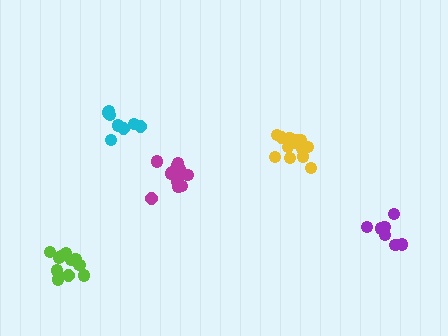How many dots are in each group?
Group 1: 8 dots, Group 2: 7 dots, Group 3: 13 dots, Group 4: 11 dots, Group 5: 12 dots (51 total).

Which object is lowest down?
The lime cluster is bottommost.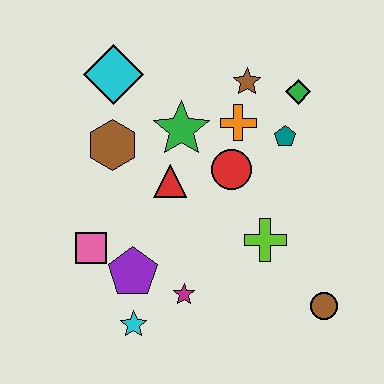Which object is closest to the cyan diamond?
The brown hexagon is closest to the cyan diamond.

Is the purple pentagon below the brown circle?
No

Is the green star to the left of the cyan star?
No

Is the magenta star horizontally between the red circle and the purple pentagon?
Yes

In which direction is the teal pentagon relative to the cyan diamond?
The teal pentagon is to the right of the cyan diamond.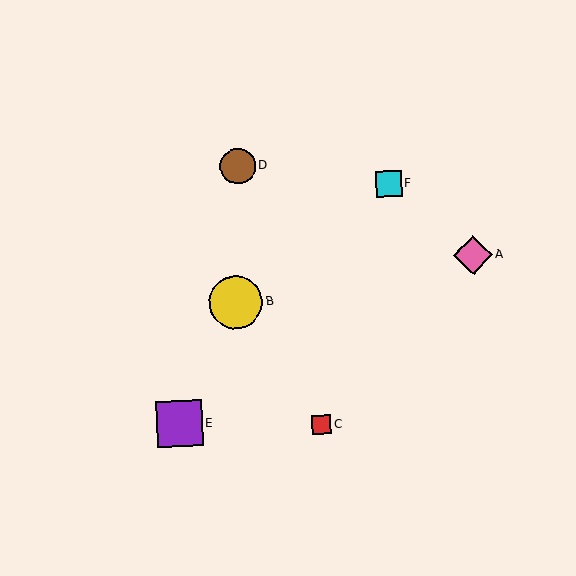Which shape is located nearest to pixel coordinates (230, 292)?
The yellow circle (labeled B) at (236, 302) is nearest to that location.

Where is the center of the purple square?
The center of the purple square is at (179, 424).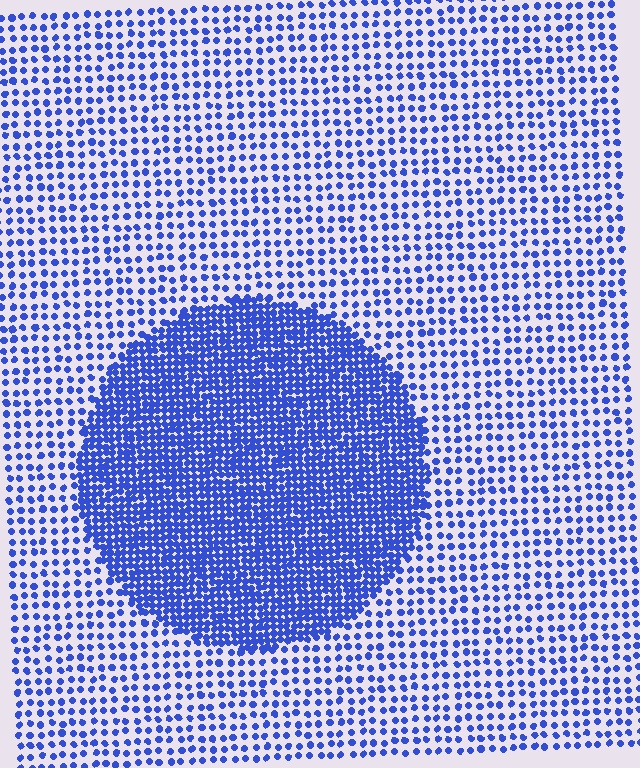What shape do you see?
I see a circle.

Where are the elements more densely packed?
The elements are more densely packed inside the circle boundary.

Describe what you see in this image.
The image contains small blue elements arranged at two different densities. A circle-shaped region is visible where the elements are more densely packed than the surrounding area.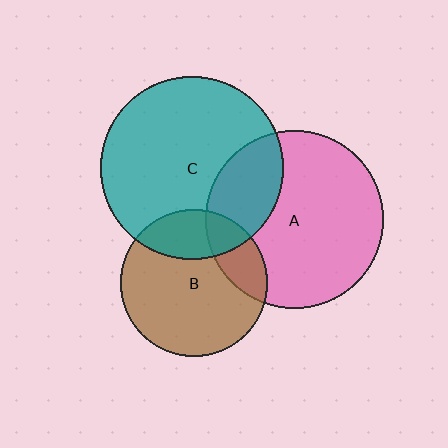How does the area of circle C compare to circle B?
Approximately 1.5 times.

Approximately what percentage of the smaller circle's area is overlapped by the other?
Approximately 20%.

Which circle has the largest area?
Circle C (teal).